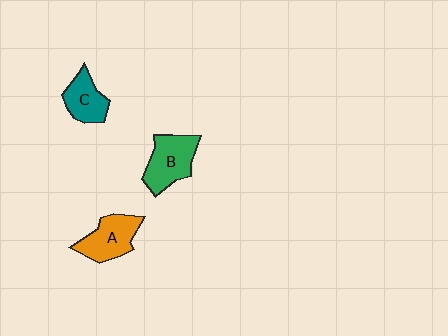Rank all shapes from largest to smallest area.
From largest to smallest: B (green), A (orange), C (teal).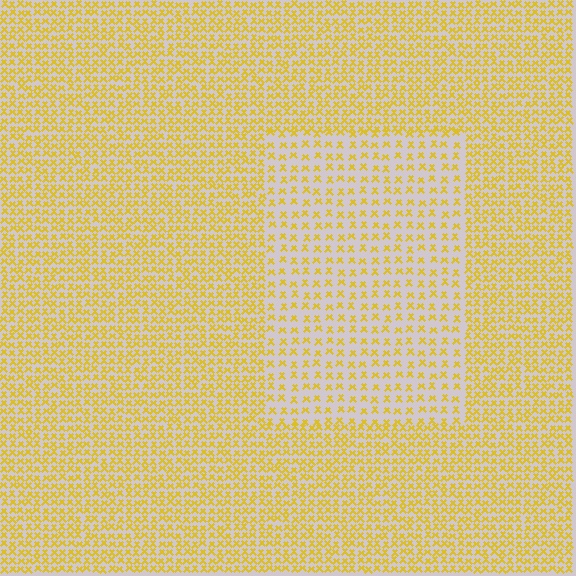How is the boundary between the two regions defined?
The boundary is defined by a change in element density (approximately 1.9x ratio). All elements are the same color, size, and shape.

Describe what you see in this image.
The image contains small yellow elements arranged at two different densities. A rectangle-shaped region is visible where the elements are less densely packed than the surrounding area.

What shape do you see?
I see a rectangle.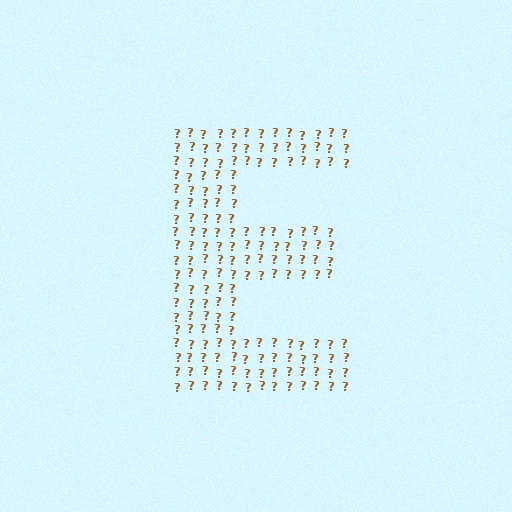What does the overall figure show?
The overall figure shows the letter E.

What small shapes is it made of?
It is made of small question marks.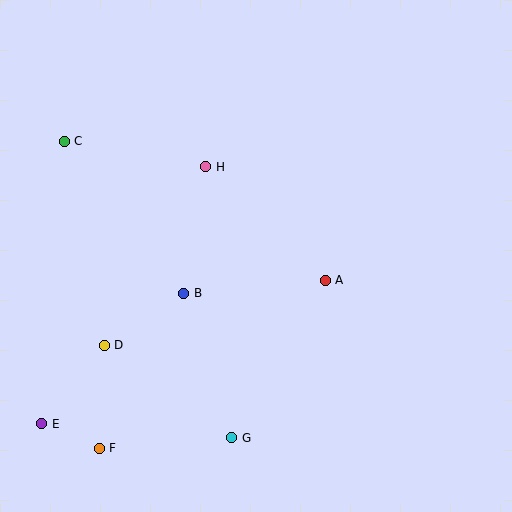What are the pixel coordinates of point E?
Point E is at (42, 424).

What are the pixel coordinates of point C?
Point C is at (64, 141).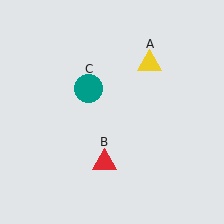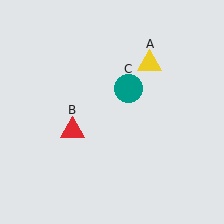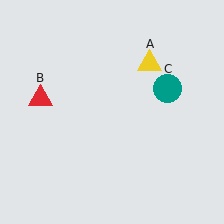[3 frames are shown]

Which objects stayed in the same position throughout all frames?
Yellow triangle (object A) remained stationary.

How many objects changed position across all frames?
2 objects changed position: red triangle (object B), teal circle (object C).